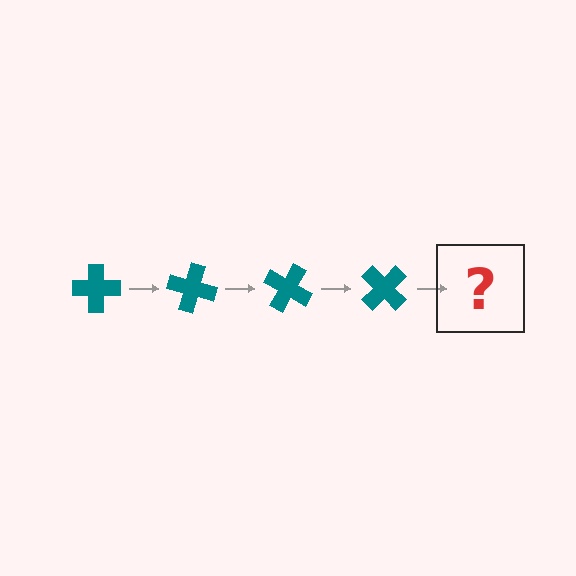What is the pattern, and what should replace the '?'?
The pattern is that the cross rotates 15 degrees each step. The '?' should be a teal cross rotated 60 degrees.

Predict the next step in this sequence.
The next step is a teal cross rotated 60 degrees.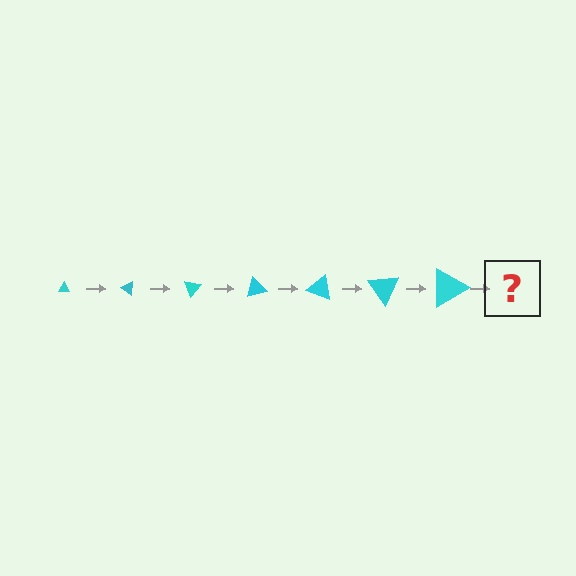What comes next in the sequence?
The next element should be a triangle, larger than the previous one and rotated 245 degrees from the start.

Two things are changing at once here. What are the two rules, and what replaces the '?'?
The two rules are that the triangle grows larger each step and it rotates 35 degrees each step. The '?' should be a triangle, larger than the previous one and rotated 245 degrees from the start.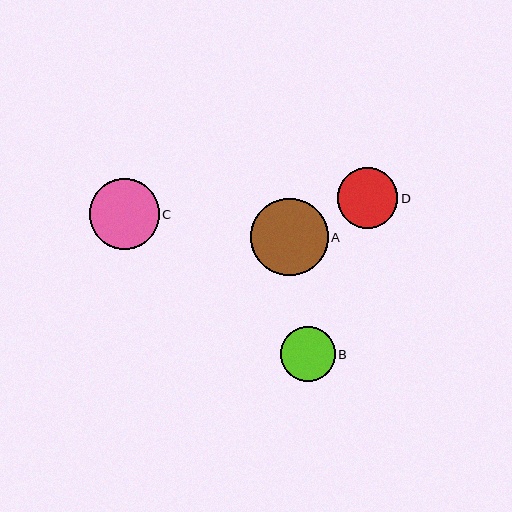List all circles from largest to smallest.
From largest to smallest: A, C, D, B.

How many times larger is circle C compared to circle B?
Circle C is approximately 1.3 times the size of circle B.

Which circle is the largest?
Circle A is the largest with a size of approximately 77 pixels.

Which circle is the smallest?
Circle B is the smallest with a size of approximately 55 pixels.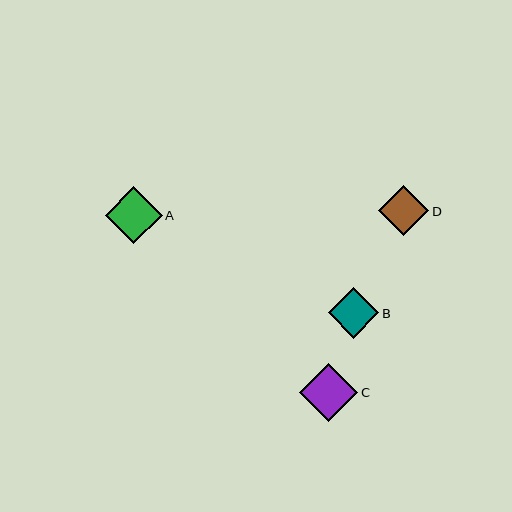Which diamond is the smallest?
Diamond D is the smallest with a size of approximately 51 pixels.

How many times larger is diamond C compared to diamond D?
Diamond C is approximately 1.1 times the size of diamond D.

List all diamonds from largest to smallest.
From largest to smallest: C, A, B, D.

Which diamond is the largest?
Diamond C is the largest with a size of approximately 58 pixels.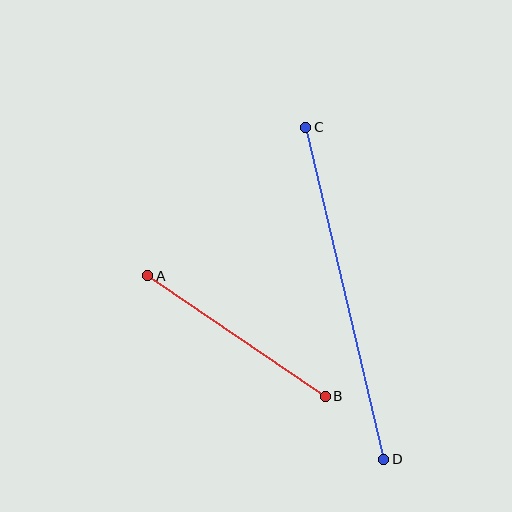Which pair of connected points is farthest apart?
Points C and D are farthest apart.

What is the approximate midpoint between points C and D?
The midpoint is at approximately (345, 293) pixels.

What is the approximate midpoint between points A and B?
The midpoint is at approximately (237, 336) pixels.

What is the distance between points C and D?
The distance is approximately 341 pixels.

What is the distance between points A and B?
The distance is approximately 215 pixels.